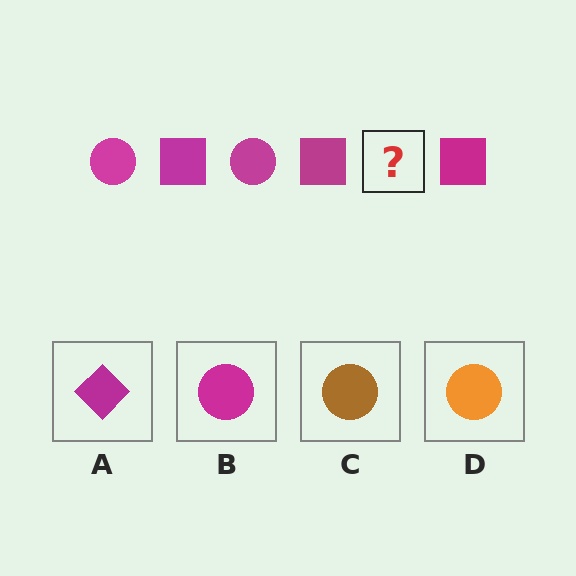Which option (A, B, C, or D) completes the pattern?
B.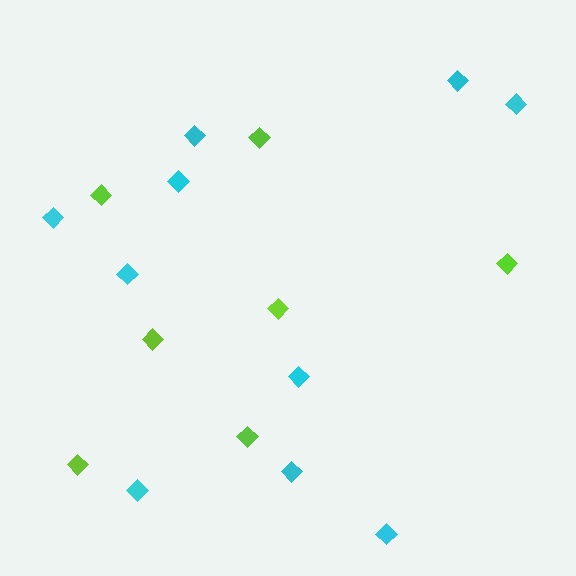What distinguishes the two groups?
There are 2 groups: one group of lime diamonds (7) and one group of cyan diamonds (10).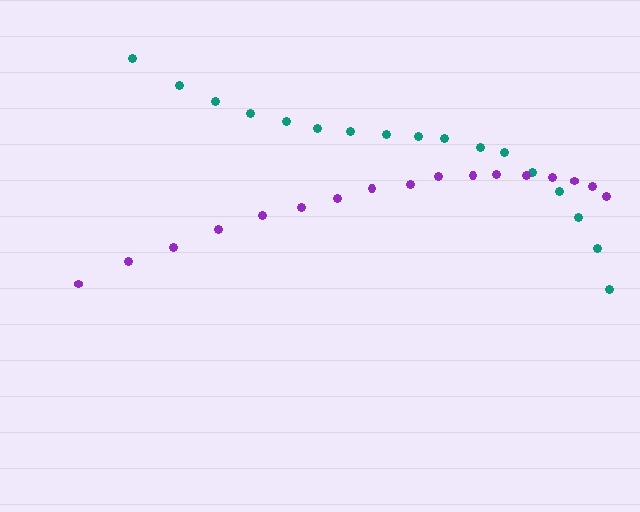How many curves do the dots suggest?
There are 2 distinct paths.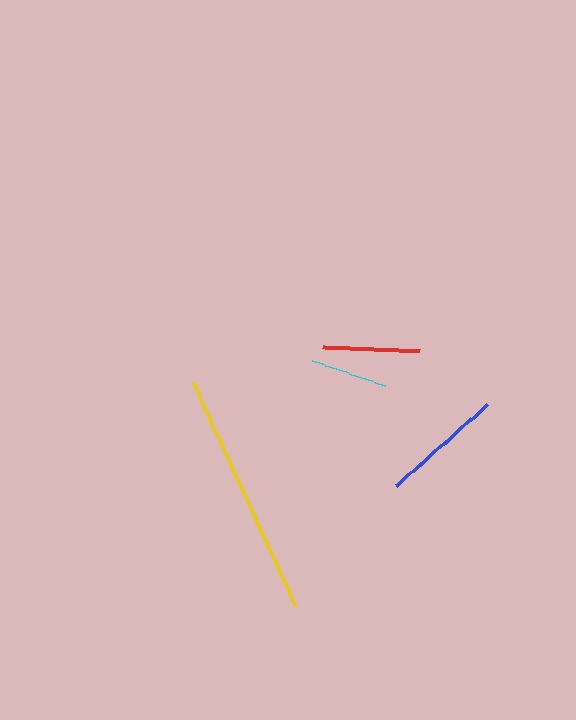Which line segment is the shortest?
The cyan line is the shortest at approximately 77 pixels.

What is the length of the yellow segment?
The yellow segment is approximately 247 pixels long.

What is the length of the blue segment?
The blue segment is approximately 122 pixels long.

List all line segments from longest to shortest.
From longest to shortest: yellow, blue, red, cyan.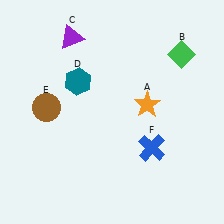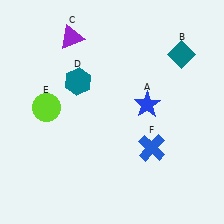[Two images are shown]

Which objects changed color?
A changed from orange to blue. B changed from green to teal. E changed from brown to lime.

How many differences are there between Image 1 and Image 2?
There are 3 differences between the two images.